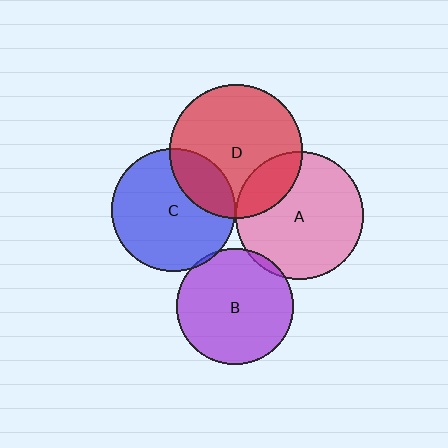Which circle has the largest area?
Circle D (red).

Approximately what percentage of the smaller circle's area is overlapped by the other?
Approximately 20%.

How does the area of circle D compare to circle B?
Approximately 1.3 times.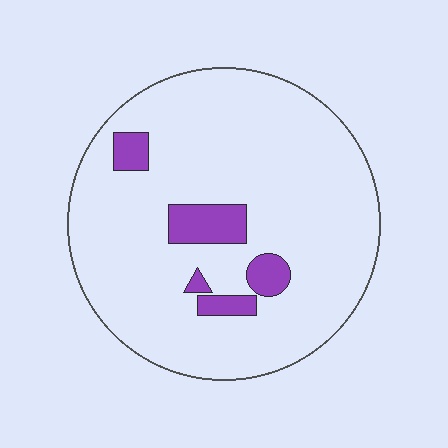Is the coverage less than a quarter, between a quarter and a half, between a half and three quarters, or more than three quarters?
Less than a quarter.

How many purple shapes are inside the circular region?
5.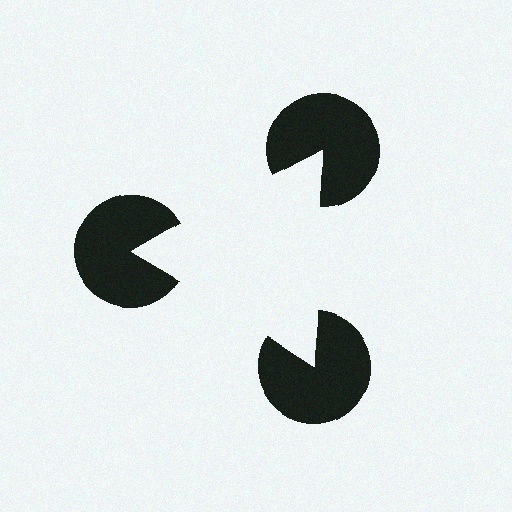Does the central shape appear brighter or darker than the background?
It typically appears slightly brighter than the background, even though no actual brightness change is drawn.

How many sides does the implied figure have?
3 sides.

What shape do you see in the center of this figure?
An illusory triangle — its edges are inferred from the aligned wedge cuts in the pac-man discs, not physically drawn.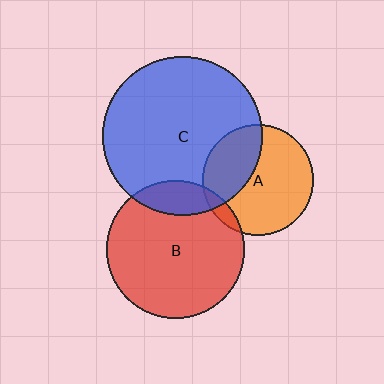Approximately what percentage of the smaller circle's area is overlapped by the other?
Approximately 15%.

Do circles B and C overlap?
Yes.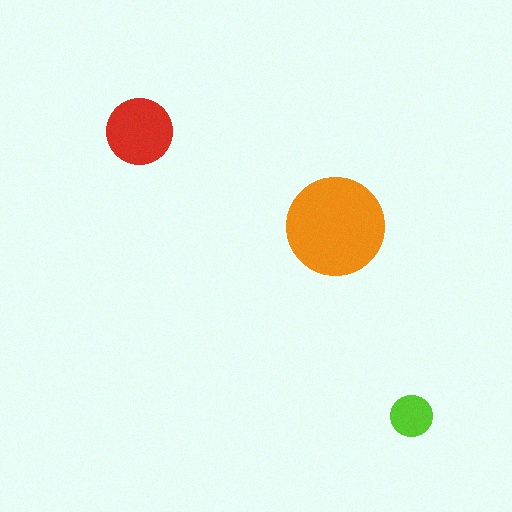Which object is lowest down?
The lime circle is bottommost.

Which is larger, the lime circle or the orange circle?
The orange one.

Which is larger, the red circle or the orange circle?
The orange one.